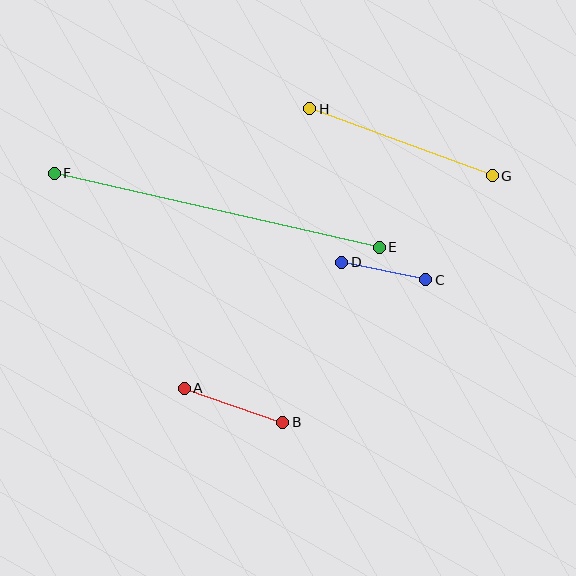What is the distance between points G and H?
The distance is approximately 194 pixels.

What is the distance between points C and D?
The distance is approximately 86 pixels.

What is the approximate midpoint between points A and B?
The midpoint is at approximately (234, 405) pixels.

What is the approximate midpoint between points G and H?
The midpoint is at approximately (401, 142) pixels.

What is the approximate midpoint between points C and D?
The midpoint is at approximately (384, 271) pixels.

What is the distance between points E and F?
The distance is approximately 334 pixels.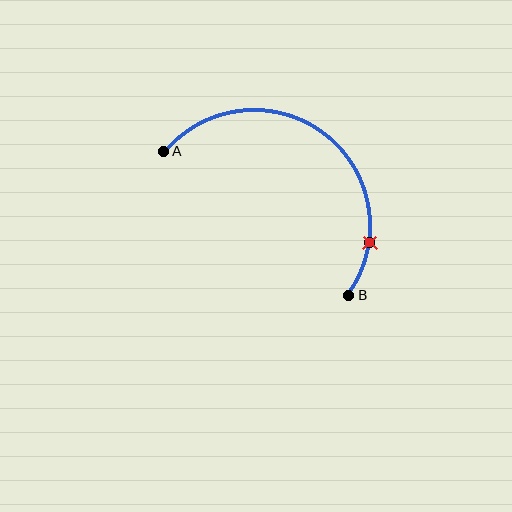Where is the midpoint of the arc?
The arc midpoint is the point on the curve farthest from the straight line joining A and B. It sits above and to the right of that line.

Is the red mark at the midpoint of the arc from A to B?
No. The red mark lies on the arc but is closer to endpoint B. The arc midpoint would be at the point on the curve equidistant along the arc from both A and B.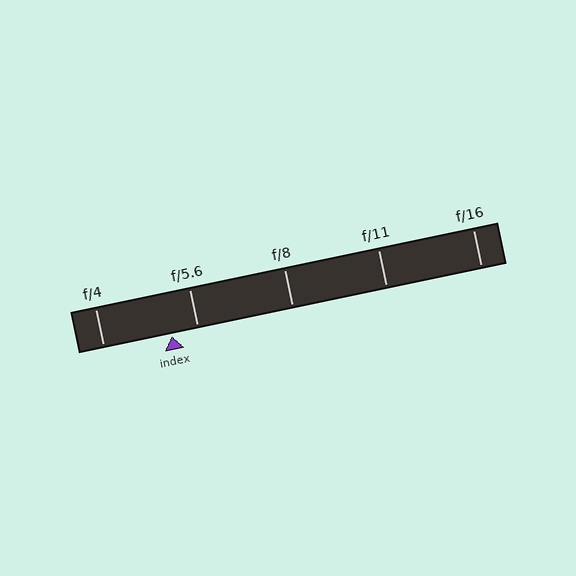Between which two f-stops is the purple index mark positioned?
The index mark is between f/4 and f/5.6.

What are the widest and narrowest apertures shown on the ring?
The widest aperture shown is f/4 and the narrowest is f/16.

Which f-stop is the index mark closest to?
The index mark is closest to f/5.6.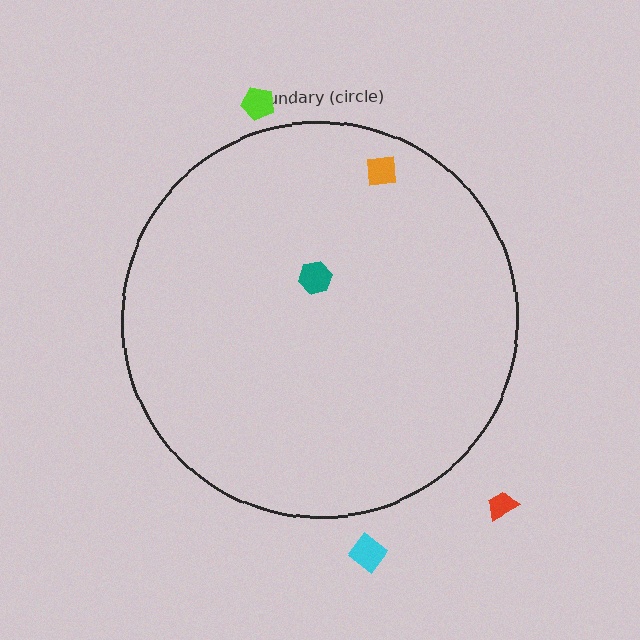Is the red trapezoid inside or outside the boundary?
Outside.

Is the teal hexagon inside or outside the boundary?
Inside.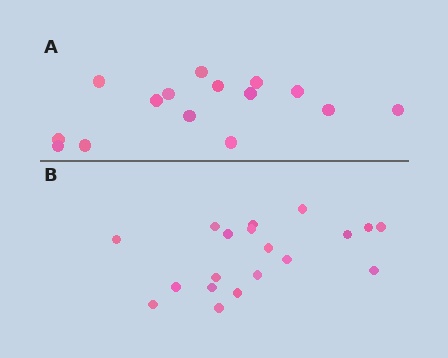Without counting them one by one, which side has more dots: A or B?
Region B (the bottom region) has more dots.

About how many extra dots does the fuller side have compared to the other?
Region B has about 4 more dots than region A.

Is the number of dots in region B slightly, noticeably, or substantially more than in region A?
Region B has noticeably more, but not dramatically so. The ratio is roughly 1.3 to 1.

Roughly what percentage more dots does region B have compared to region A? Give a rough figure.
About 25% more.